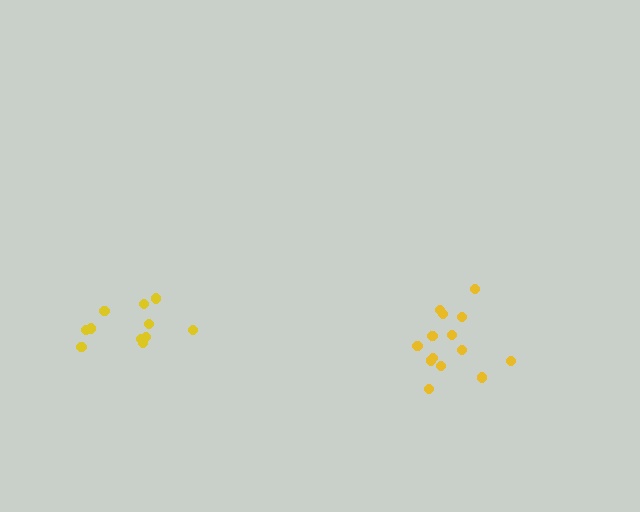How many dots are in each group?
Group 1: 14 dots, Group 2: 11 dots (25 total).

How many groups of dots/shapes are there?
There are 2 groups.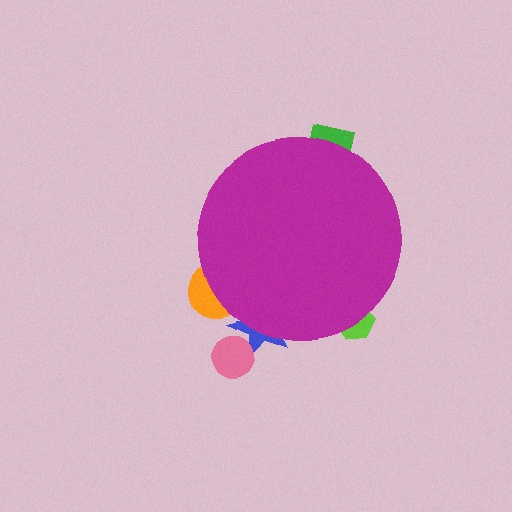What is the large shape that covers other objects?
A magenta circle.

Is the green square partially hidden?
Yes, the green square is partially hidden behind the magenta circle.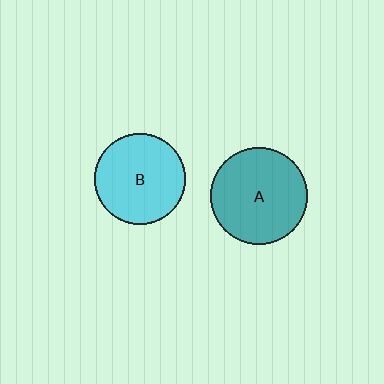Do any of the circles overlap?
No, none of the circles overlap.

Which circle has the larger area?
Circle A (teal).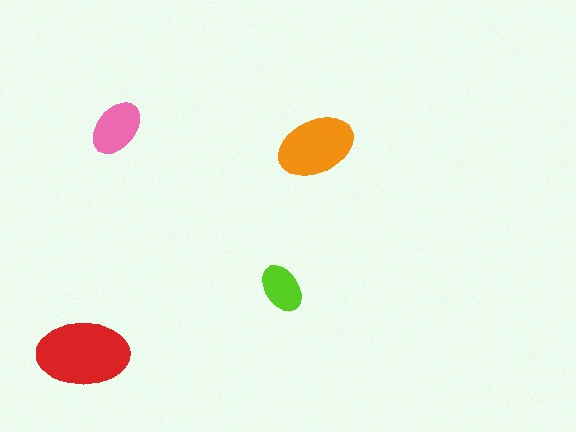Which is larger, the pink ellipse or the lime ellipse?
The pink one.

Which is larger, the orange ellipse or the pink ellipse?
The orange one.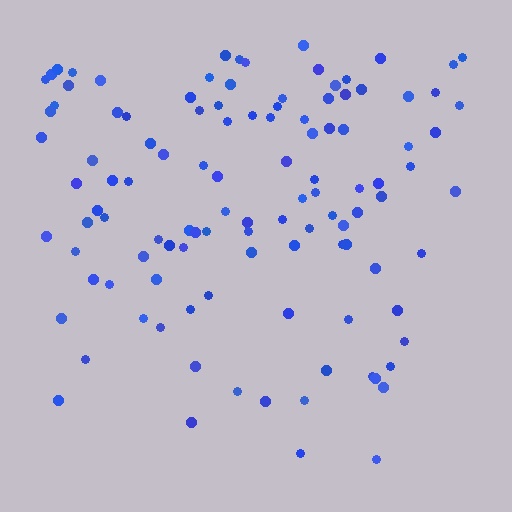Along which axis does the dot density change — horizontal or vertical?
Vertical.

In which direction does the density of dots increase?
From bottom to top, with the top side densest.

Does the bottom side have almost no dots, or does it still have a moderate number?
Still a moderate number, just noticeably fewer than the top.